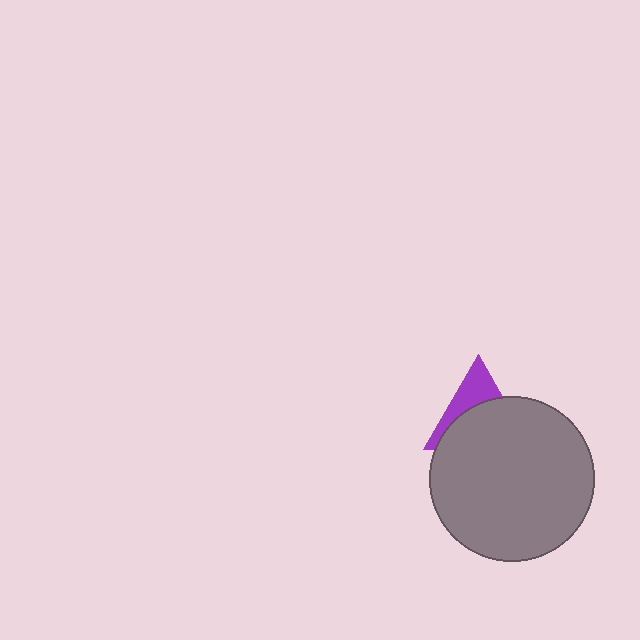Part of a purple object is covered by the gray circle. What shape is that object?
It is a triangle.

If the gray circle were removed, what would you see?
You would see the complete purple triangle.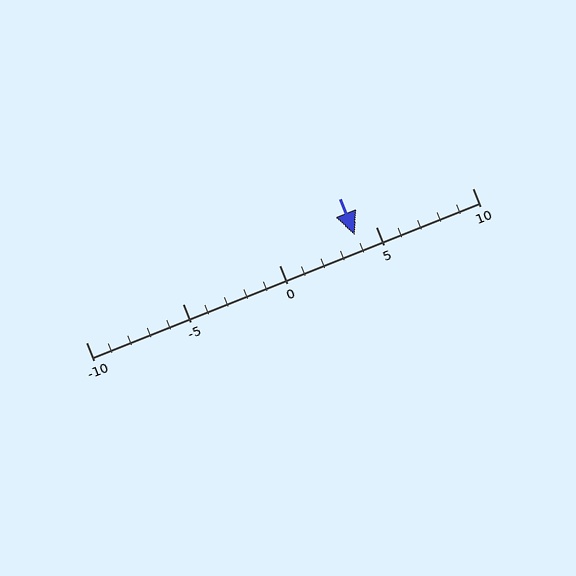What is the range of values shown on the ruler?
The ruler shows values from -10 to 10.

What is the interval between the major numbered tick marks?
The major tick marks are spaced 5 units apart.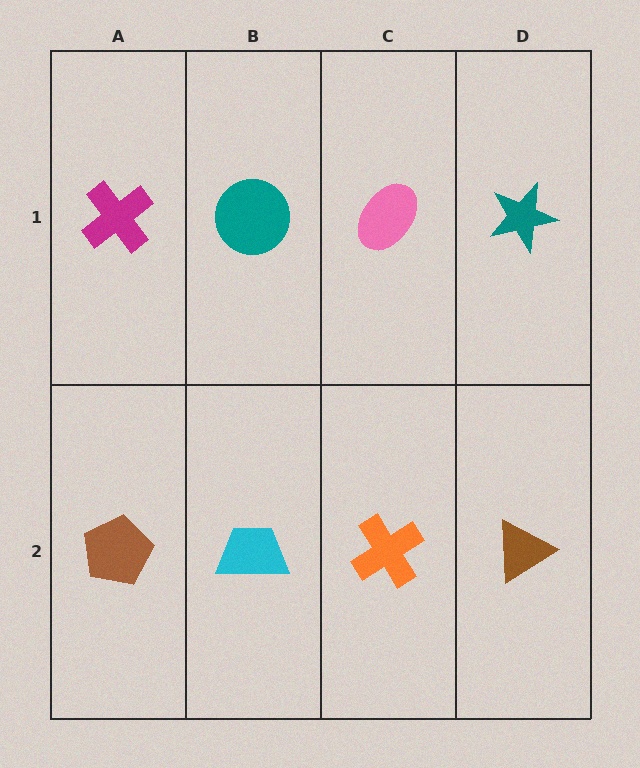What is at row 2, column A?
A brown pentagon.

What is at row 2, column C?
An orange cross.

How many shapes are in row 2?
4 shapes.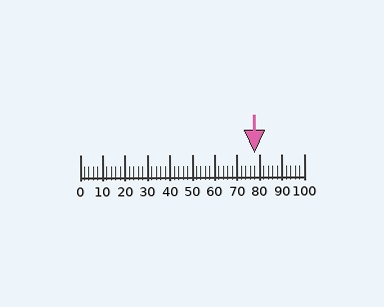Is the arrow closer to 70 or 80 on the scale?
The arrow is closer to 80.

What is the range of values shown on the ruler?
The ruler shows values from 0 to 100.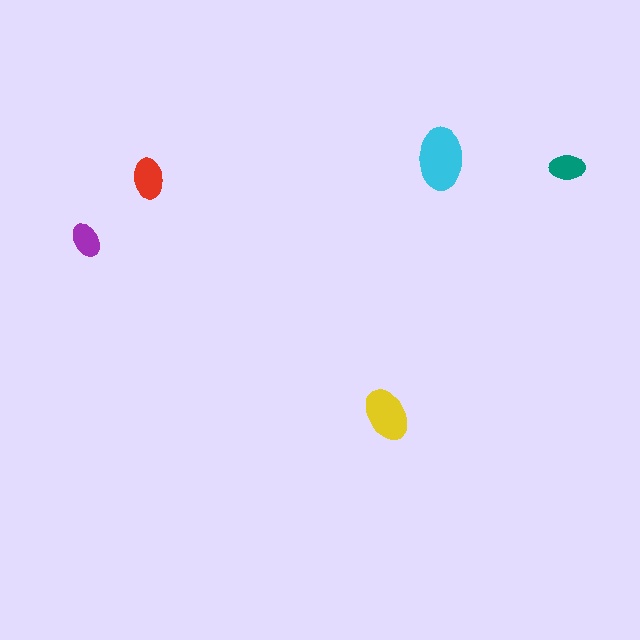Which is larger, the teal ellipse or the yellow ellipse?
The yellow one.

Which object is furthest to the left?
The purple ellipse is leftmost.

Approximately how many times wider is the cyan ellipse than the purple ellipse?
About 2 times wider.